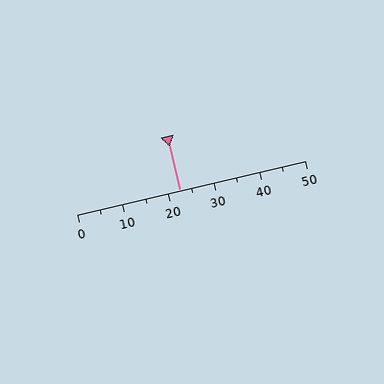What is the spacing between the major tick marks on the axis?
The major ticks are spaced 10 apart.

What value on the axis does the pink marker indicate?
The marker indicates approximately 22.5.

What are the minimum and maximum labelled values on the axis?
The axis runs from 0 to 50.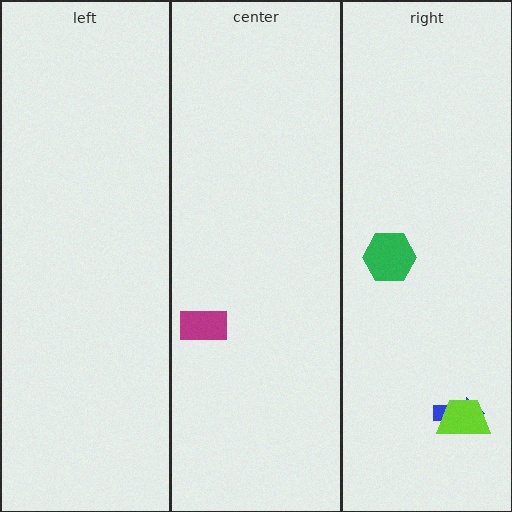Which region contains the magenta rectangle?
The center region.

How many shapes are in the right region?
3.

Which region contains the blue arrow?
The right region.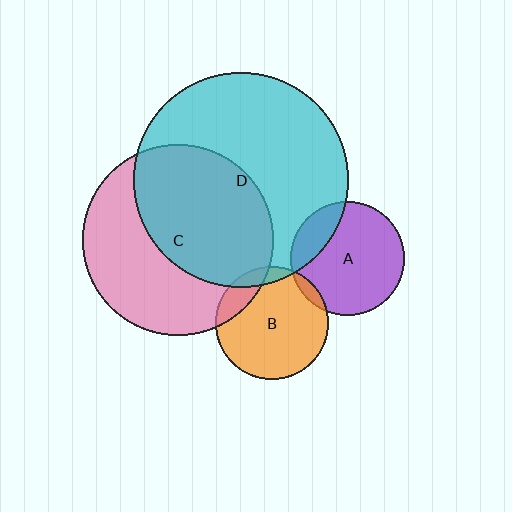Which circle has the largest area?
Circle D (cyan).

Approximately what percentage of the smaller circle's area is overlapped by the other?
Approximately 15%.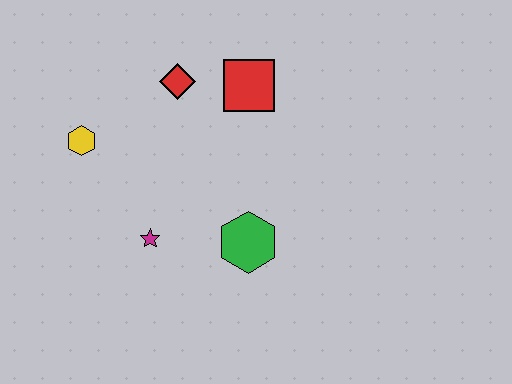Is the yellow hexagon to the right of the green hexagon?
No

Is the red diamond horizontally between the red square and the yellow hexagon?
Yes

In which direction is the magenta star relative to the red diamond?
The magenta star is below the red diamond.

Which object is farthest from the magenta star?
The red square is farthest from the magenta star.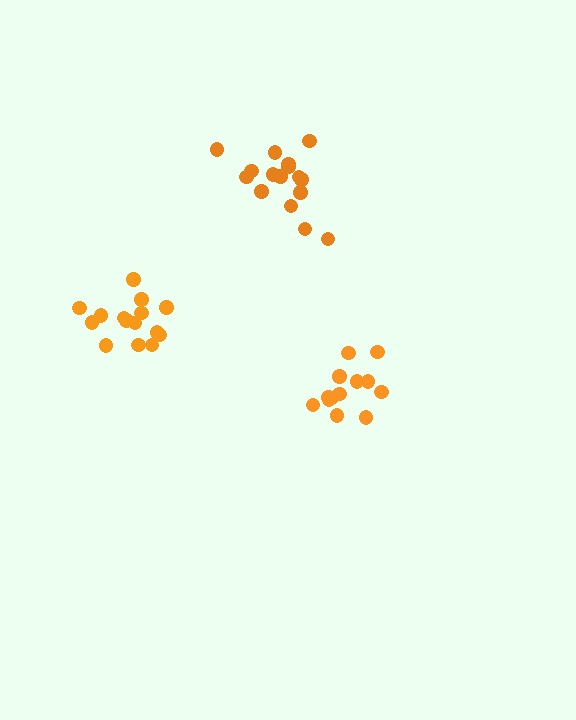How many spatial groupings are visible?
There are 3 spatial groupings.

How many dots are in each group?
Group 1: 13 dots, Group 2: 16 dots, Group 3: 15 dots (44 total).